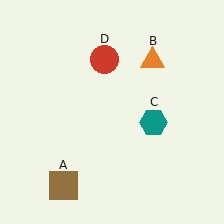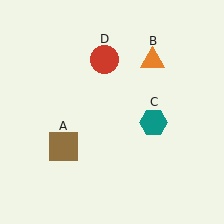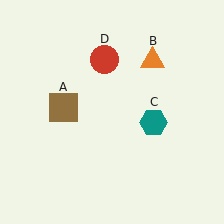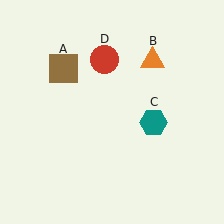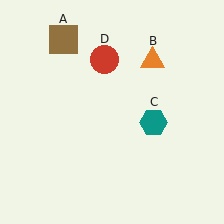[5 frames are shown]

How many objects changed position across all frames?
1 object changed position: brown square (object A).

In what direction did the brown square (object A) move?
The brown square (object A) moved up.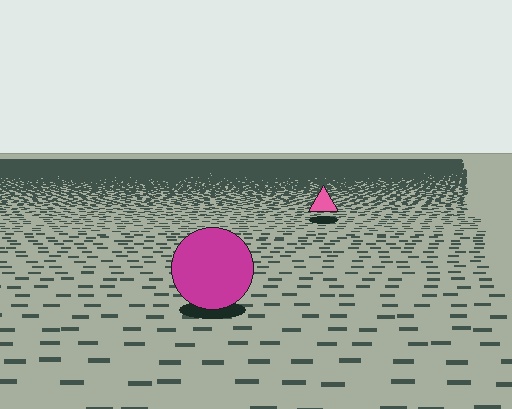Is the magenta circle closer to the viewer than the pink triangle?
Yes. The magenta circle is closer — you can tell from the texture gradient: the ground texture is coarser near it.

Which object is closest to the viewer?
The magenta circle is closest. The texture marks near it are larger and more spread out.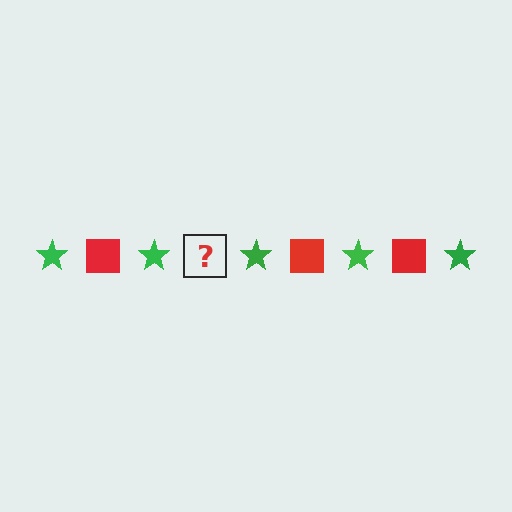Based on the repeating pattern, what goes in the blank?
The blank should be a red square.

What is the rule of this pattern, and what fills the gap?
The rule is that the pattern alternates between green star and red square. The gap should be filled with a red square.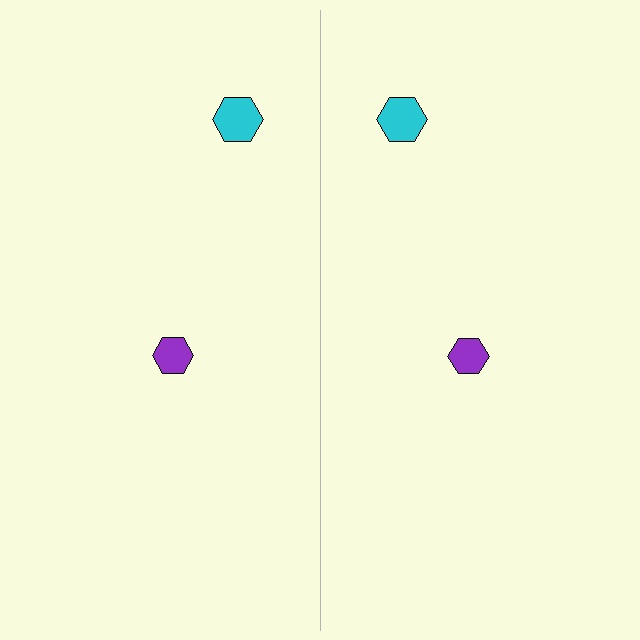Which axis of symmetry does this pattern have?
The pattern has a vertical axis of symmetry running through the center of the image.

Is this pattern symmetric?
Yes, this pattern has bilateral (reflection) symmetry.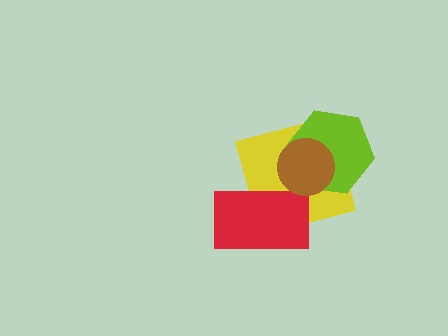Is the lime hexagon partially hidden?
Yes, it is partially covered by another shape.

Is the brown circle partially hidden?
No, no other shape covers it.